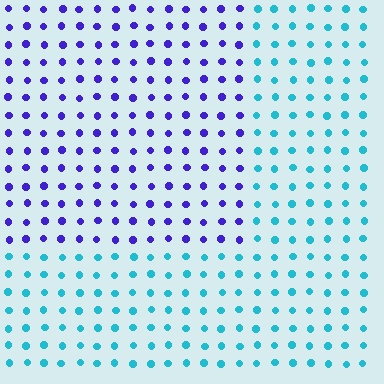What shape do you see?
I see a rectangle.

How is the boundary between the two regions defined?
The boundary is defined purely by a slight shift in hue (about 65 degrees). Spacing, size, and orientation are identical on both sides.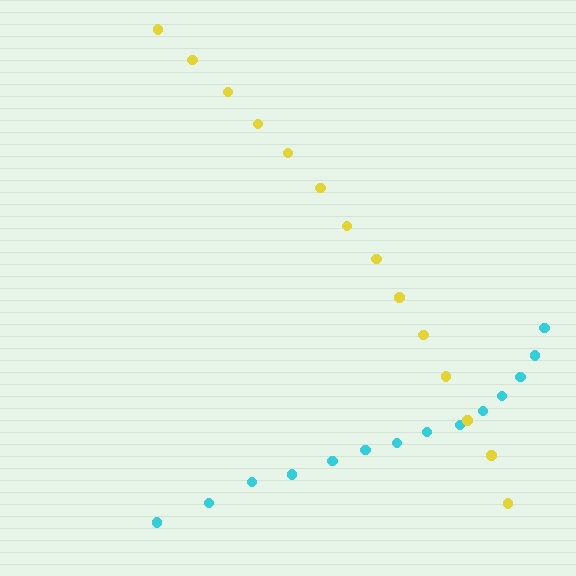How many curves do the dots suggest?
There are 2 distinct paths.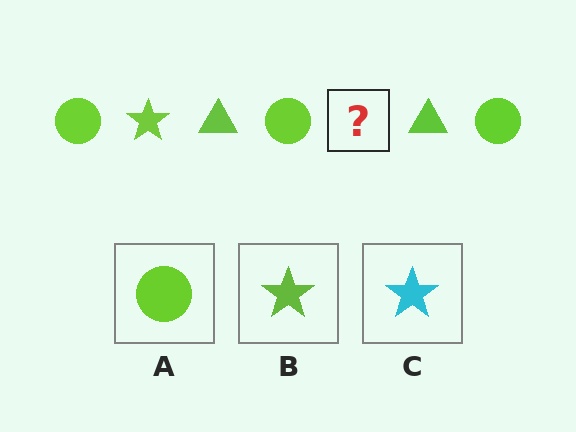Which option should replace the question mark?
Option B.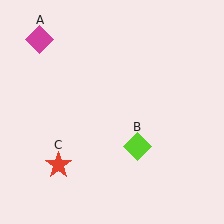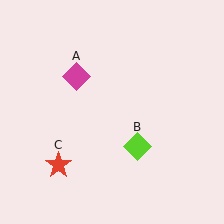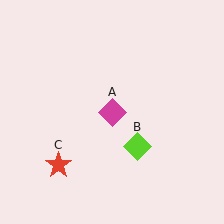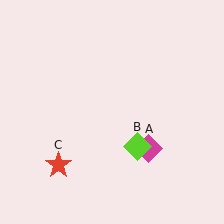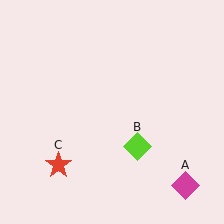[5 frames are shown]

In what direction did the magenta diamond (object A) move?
The magenta diamond (object A) moved down and to the right.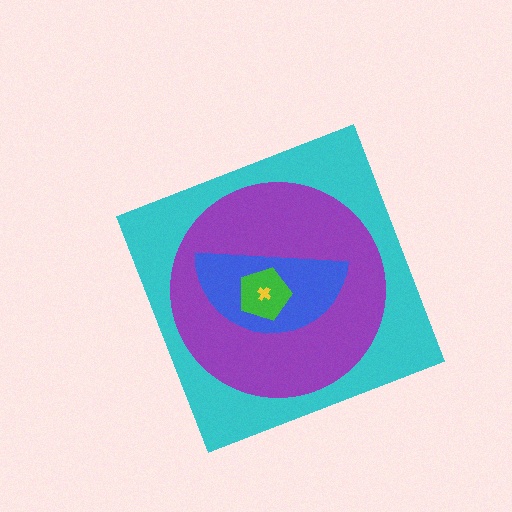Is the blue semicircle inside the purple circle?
Yes.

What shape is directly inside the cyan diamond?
The purple circle.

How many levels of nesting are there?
5.